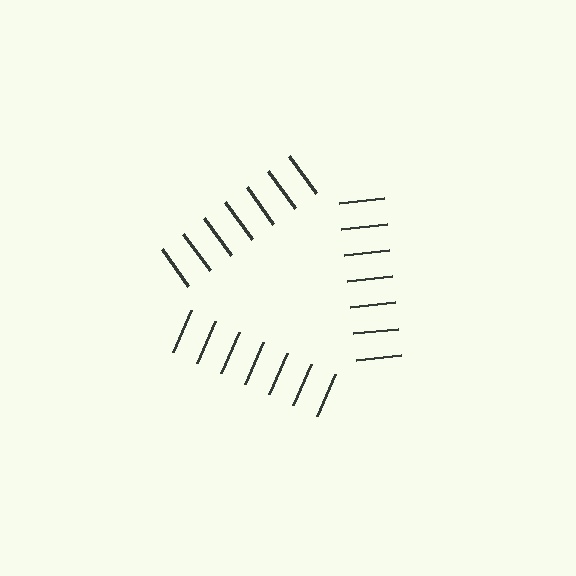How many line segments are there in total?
21 — 7 along each of the 3 edges.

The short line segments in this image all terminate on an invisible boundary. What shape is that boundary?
An illusory triangle — the line segments terminate on its edges but no continuous stroke is drawn.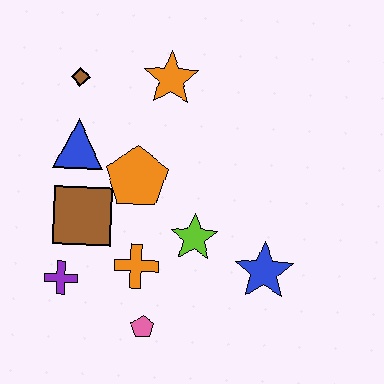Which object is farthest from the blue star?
The brown diamond is farthest from the blue star.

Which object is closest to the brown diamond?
The blue triangle is closest to the brown diamond.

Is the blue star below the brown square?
Yes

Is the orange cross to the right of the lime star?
No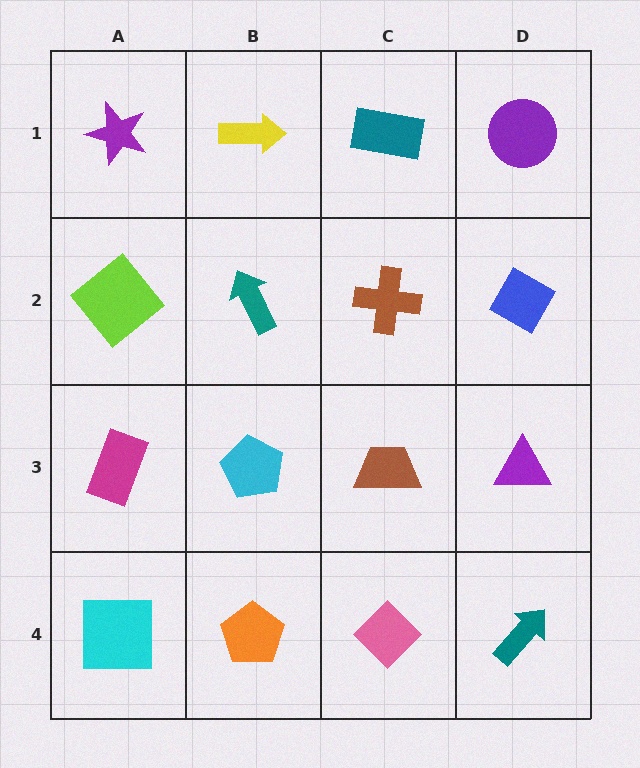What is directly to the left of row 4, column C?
An orange pentagon.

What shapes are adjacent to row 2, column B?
A yellow arrow (row 1, column B), a cyan pentagon (row 3, column B), a lime diamond (row 2, column A), a brown cross (row 2, column C).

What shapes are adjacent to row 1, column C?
A brown cross (row 2, column C), a yellow arrow (row 1, column B), a purple circle (row 1, column D).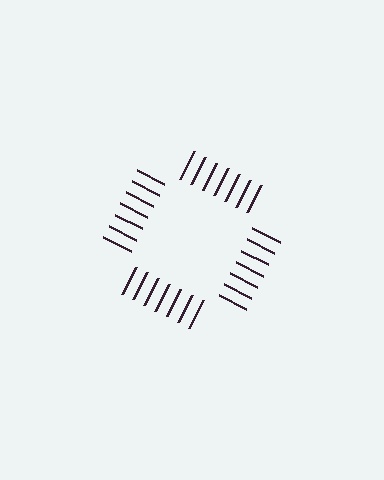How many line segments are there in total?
28 — 7 along each of the 4 edges.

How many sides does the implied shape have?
4 sides — the line-ends trace a square.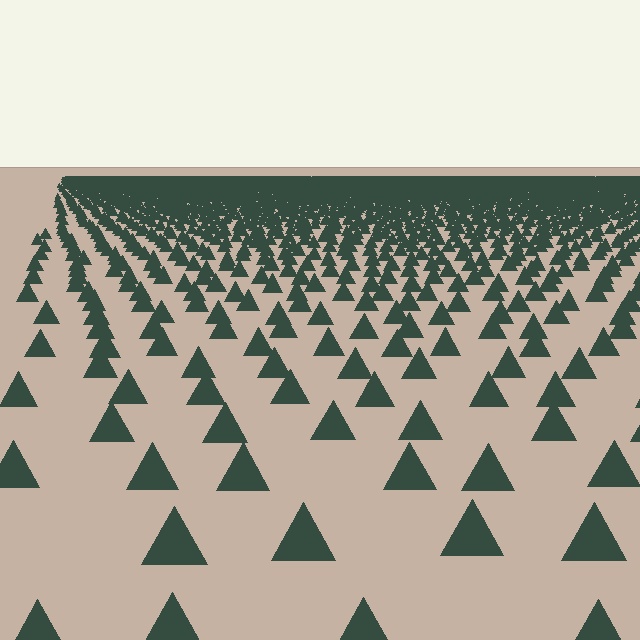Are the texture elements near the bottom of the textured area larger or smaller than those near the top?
Larger. Near the bottom, elements are closer to the viewer and appear at a bigger on-screen size.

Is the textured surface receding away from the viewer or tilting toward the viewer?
The surface is receding away from the viewer. Texture elements get smaller and denser toward the top.